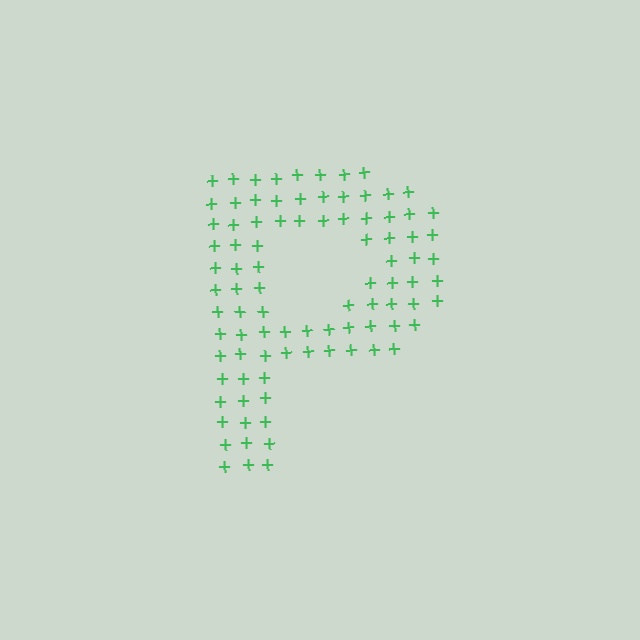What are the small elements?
The small elements are plus signs.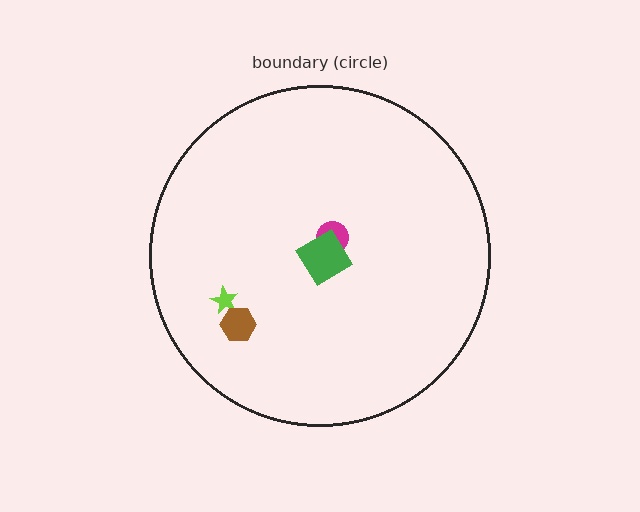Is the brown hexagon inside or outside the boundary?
Inside.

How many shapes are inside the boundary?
4 inside, 0 outside.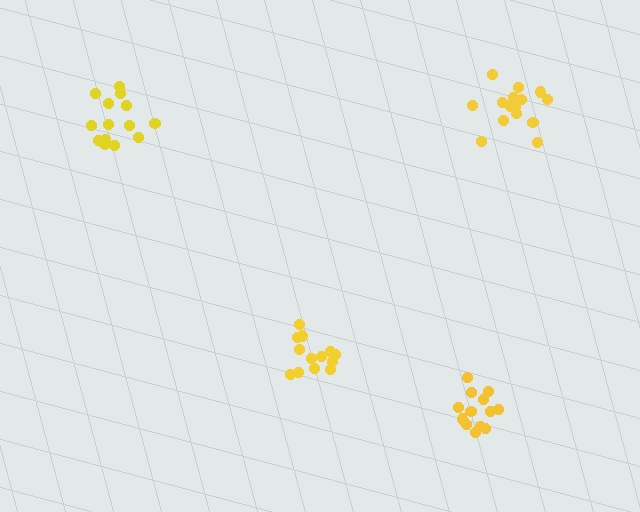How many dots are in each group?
Group 1: 13 dots, Group 2: 15 dots, Group 3: 13 dots, Group 4: 14 dots (55 total).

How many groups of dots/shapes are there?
There are 4 groups.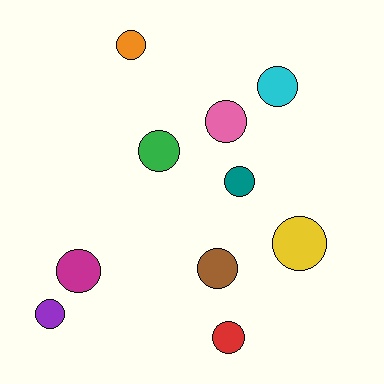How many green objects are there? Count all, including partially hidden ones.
There is 1 green object.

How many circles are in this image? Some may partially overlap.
There are 10 circles.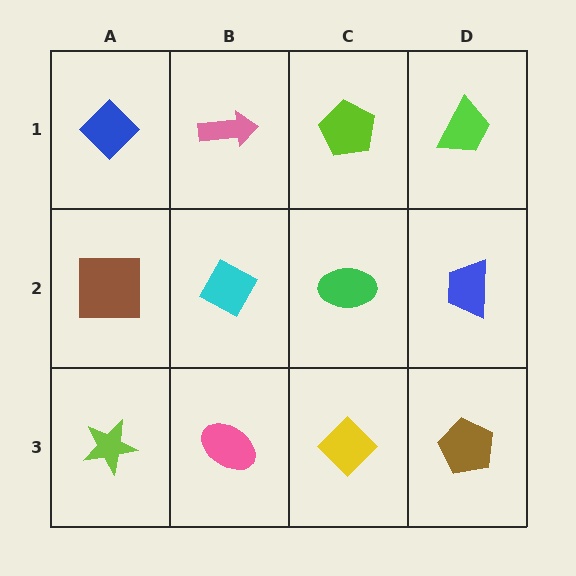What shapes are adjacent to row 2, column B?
A pink arrow (row 1, column B), a pink ellipse (row 3, column B), a brown square (row 2, column A), a green ellipse (row 2, column C).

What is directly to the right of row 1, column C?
A lime trapezoid.